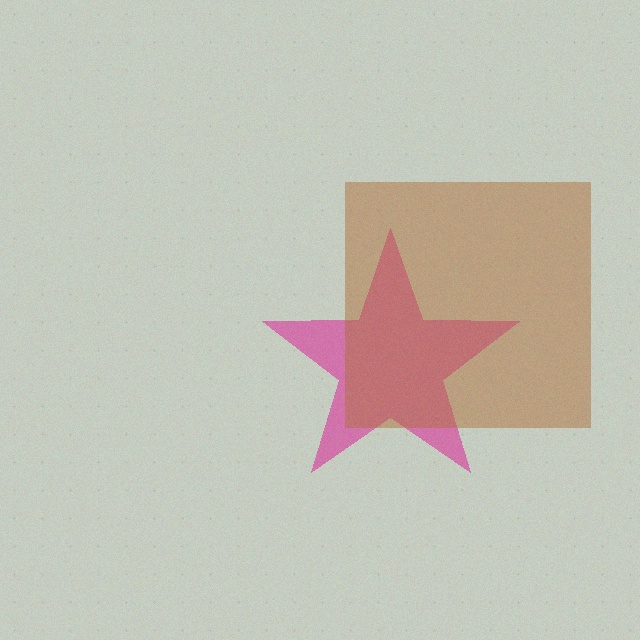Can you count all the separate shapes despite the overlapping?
Yes, there are 2 separate shapes.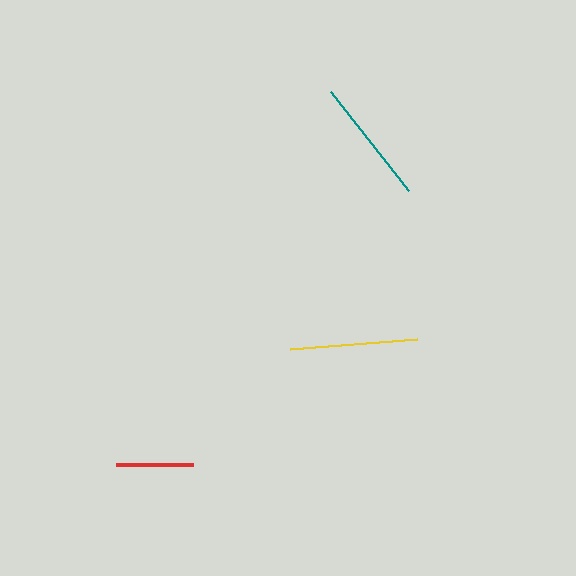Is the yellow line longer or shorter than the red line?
The yellow line is longer than the red line.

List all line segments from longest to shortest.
From longest to shortest: yellow, teal, red.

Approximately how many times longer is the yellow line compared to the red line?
The yellow line is approximately 1.7 times the length of the red line.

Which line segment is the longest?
The yellow line is the longest at approximately 128 pixels.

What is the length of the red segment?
The red segment is approximately 76 pixels long.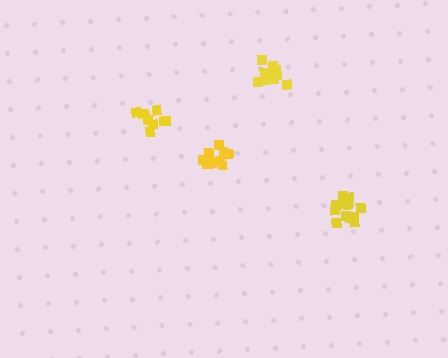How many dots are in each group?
Group 1: 10 dots, Group 2: 9 dots, Group 3: 13 dots, Group 4: 12 dots (44 total).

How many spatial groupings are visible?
There are 4 spatial groupings.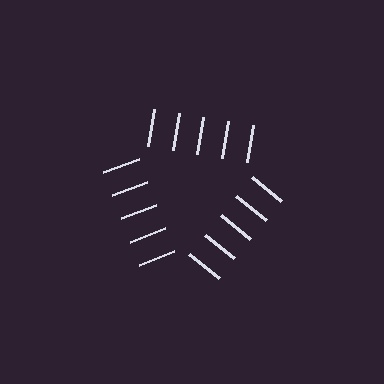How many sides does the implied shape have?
3 sides — the line-ends trace a triangle.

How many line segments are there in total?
15 — 5 along each of the 3 edges.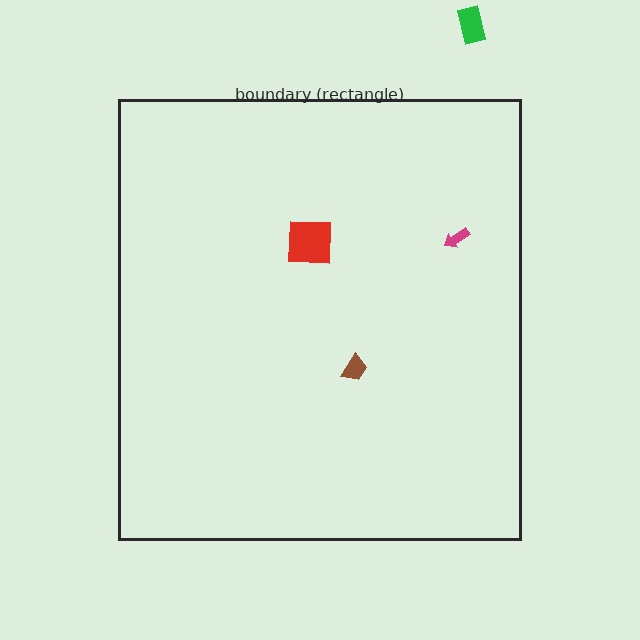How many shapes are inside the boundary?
3 inside, 1 outside.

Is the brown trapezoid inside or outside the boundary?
Inside.